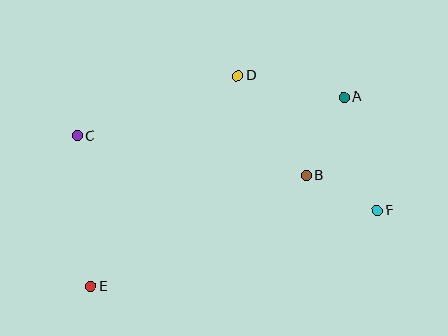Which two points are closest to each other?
Points B and F are closest to each other.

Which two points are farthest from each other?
Points A and E are farthest from each other.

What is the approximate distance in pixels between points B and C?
The distance between B and C is approximately 233 pixels.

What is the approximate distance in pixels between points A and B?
The distance between A and B is approximately 87 pixels.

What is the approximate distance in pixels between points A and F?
The distance between A and F is approximately 119 pixels.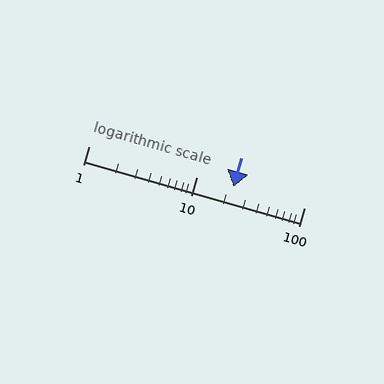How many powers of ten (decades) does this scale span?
The scale spans 2 decades, from 1 to 100.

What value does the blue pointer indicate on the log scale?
The pointer indicates approximately 22.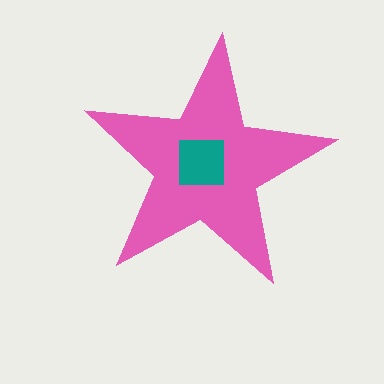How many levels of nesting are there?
2.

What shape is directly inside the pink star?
The teal square.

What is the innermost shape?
The teal square.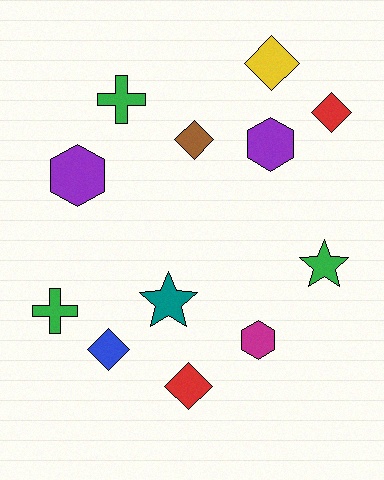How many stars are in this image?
There are 2 stars.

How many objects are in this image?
There are 12 objects.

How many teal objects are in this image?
There is 1 teal object.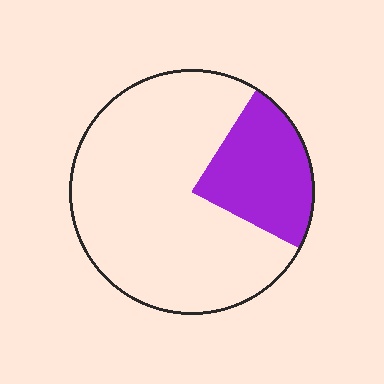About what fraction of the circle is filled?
About one quarter (1/4).